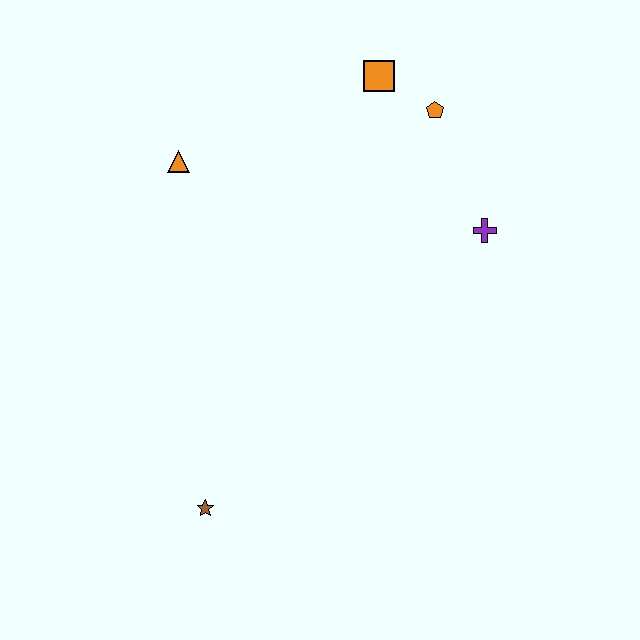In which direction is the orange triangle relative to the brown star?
The orange triangle is above the brown star.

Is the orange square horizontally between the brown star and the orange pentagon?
Yes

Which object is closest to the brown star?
The orange triangle is closest to the brown star.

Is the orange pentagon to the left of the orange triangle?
No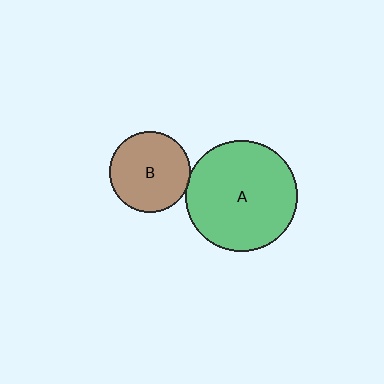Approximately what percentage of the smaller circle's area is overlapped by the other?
Approximately 5%.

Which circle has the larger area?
Circle A (green).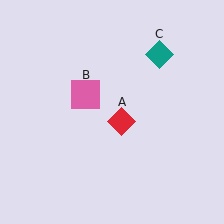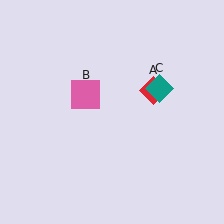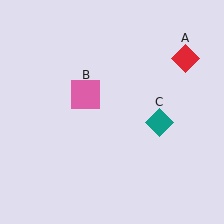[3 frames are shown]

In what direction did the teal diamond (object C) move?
The teal diamond (object C) moved down.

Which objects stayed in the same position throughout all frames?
Pink square (object B) remained stationary.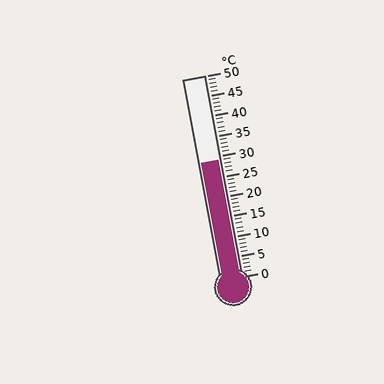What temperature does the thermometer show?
The thermometer shows approximately 29°C.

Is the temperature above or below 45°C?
The temperature is below 45°C.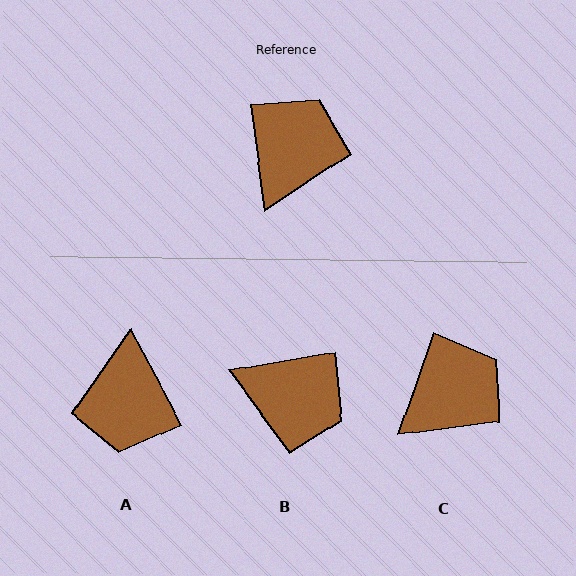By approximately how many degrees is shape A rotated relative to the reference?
Approximately 160 degrees clockwise.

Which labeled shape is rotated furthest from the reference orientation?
A, about 160 degrees away.